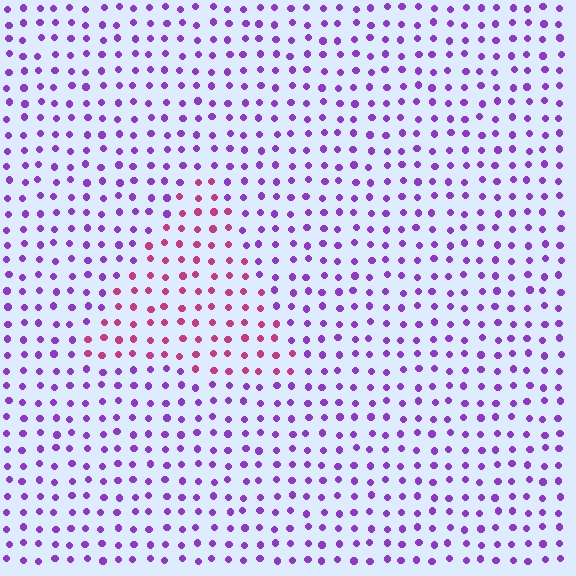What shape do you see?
I see a triangle.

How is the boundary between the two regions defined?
The boundary is defined purely by a slight shift in hue (about 48 degrees). Spacing, size, and orientation are identical on both sides.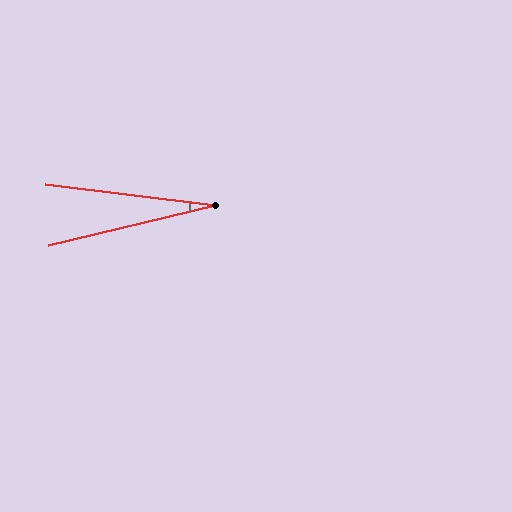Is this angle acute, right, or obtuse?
It is acute.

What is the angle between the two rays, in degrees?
Approximately 20 degrees.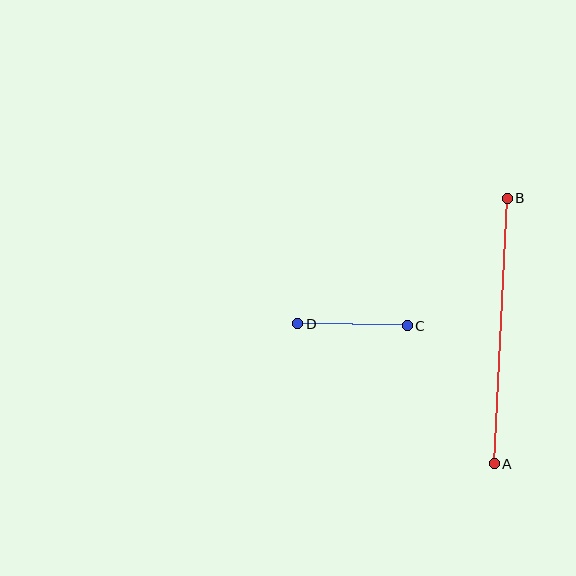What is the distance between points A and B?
The distance is approximately 266 pixels.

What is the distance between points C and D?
The distance is approximately 110 pixels.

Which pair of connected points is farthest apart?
Points A and B are farthest apart.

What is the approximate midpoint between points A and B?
The midpoint is at approximately (501, 331) pixels.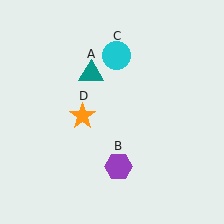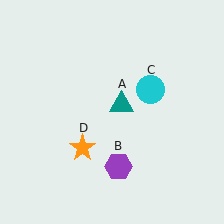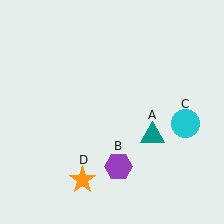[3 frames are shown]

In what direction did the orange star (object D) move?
The orange star (object D) moved down.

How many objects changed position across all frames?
3 objects changed position: teal triangle (object A), cyan circle (object C), orange star (object D).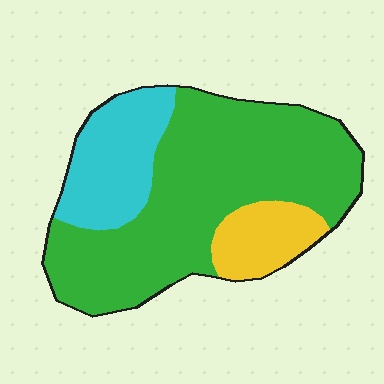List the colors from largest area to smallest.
From largest to smallest: green, cyan, yellow.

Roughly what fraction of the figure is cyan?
Cyan covers 21% of the figure.